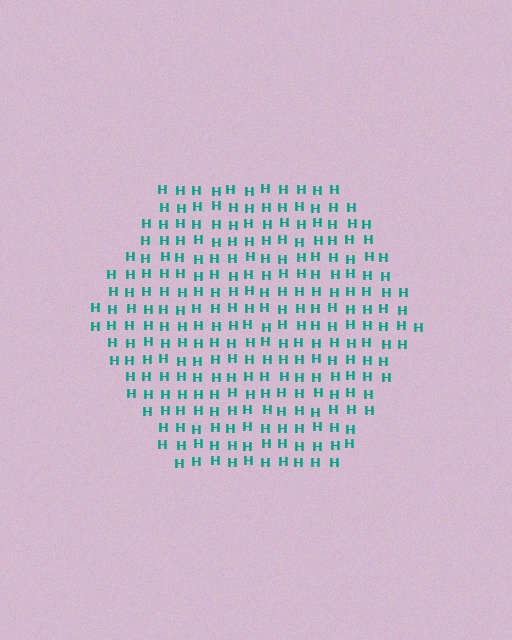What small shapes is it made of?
It is made of small letter H's.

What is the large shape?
The large shape is a hexagon.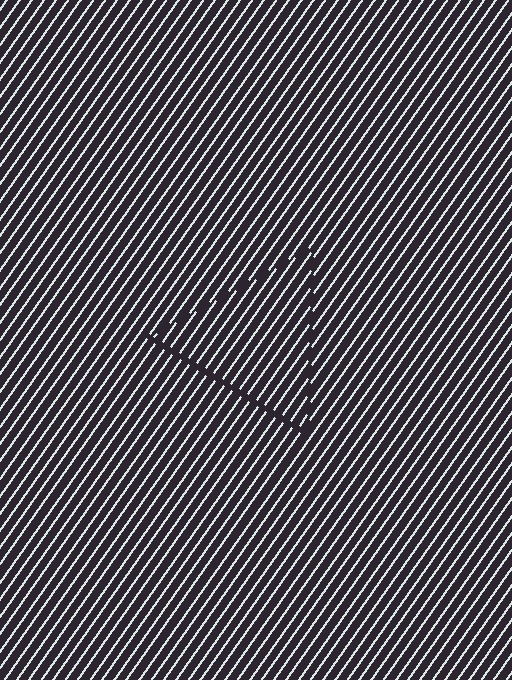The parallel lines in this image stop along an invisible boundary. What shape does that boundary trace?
An illusory triangle. The interior of the shape contains the same grating, shifted by half a period — the contour is defined by the phase discontinuity where line-ends from the inner and outer gratings abut.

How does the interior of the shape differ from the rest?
The interior of the shape contains the same grating, shifted by half a period — the contour is defined by the phase discontinuity where line-ends from the inner and outer gratings abut.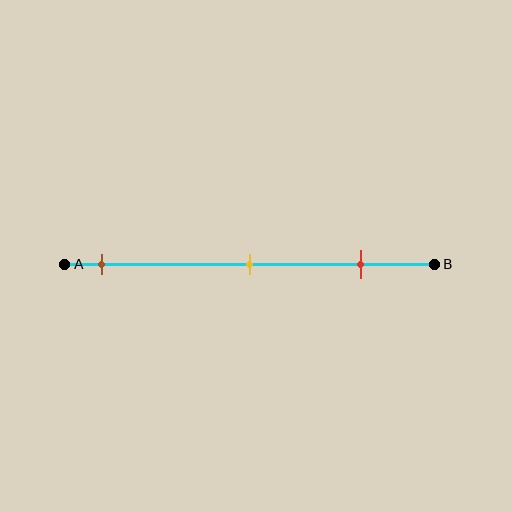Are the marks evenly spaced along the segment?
Yes, the marks are approximately evenly spaced.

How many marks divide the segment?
There are 3 marks dividing the segment.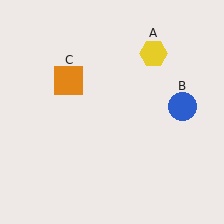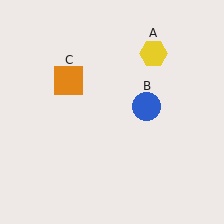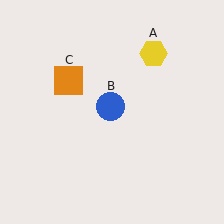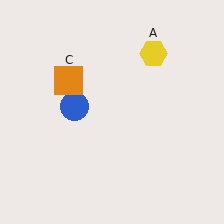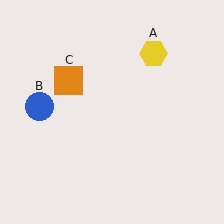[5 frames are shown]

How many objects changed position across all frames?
1 object changed position: blue circle (object B).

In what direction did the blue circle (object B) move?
The blue circle (object B) moved left.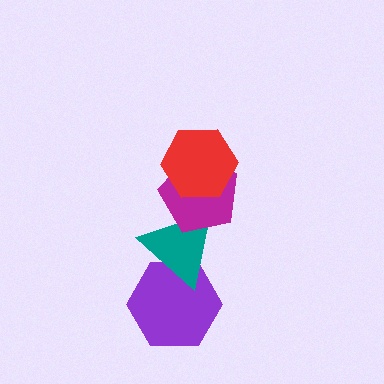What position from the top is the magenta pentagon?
The magenta pentagon is 2nd from the top.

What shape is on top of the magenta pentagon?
The red hexagon is on top of the magenta pentagon.